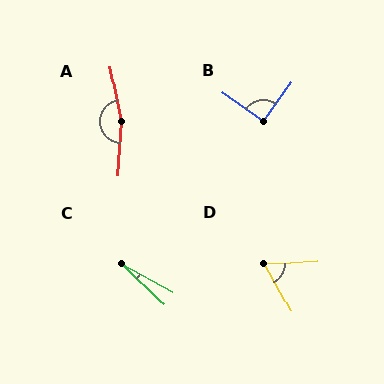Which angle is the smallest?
C, at approximately 15 degrees.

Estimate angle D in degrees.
Approximately 63 degrees.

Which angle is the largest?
A, at approximately 166 degrees.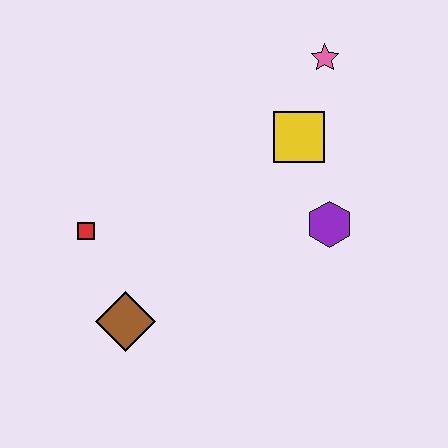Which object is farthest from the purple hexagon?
The red square is farthest from the purple hexagon.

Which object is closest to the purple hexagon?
The yellow square is closest to the purple hexagon.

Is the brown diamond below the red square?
Yes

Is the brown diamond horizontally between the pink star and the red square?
Yes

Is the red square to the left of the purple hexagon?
Yes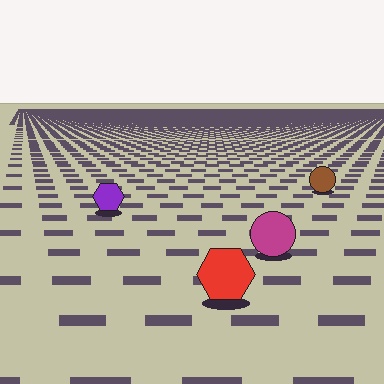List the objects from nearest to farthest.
From nearest to farthest: the red hexagon, the magenta circle, the purple hexagon, the brown circle.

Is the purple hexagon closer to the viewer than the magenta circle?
No. The magenta circle is closer — you can tell from the texture gradient: the ground texture is coarser near it.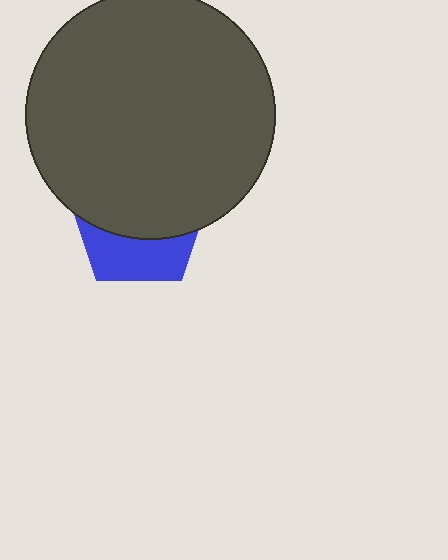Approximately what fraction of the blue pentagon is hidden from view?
Roughly 63% of the blue pentagon is hidden behind the dark gray circle.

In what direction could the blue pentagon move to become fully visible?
The blue pentagon could move down. That would shift it out from behind the dark gray circle entirely.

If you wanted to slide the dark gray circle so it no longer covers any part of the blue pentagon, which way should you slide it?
Slide it up — that is the most direct way to separate the two shapes.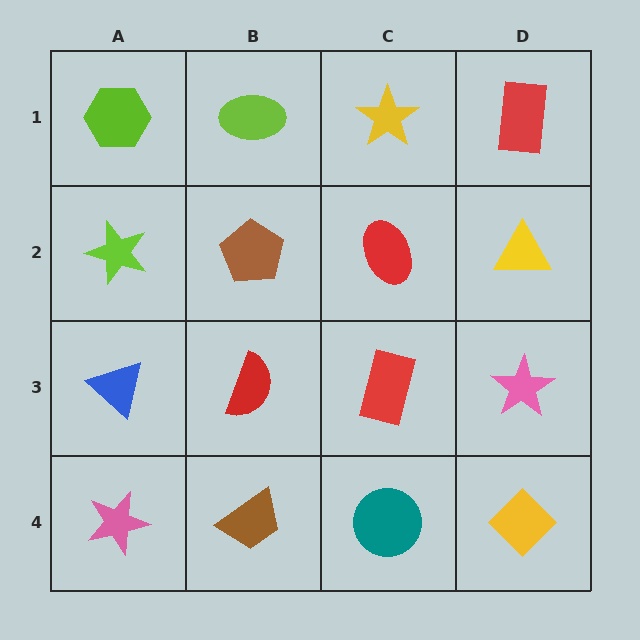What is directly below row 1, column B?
A brown pentagon.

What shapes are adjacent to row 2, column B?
A lime ellipse (row 1, column B), a red semicircle (row 3, column B), a lime star (row 2, column A), a red ellipse (row 2, column C).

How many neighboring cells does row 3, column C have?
4.